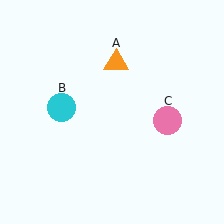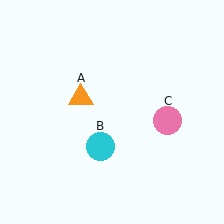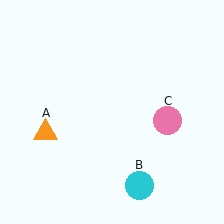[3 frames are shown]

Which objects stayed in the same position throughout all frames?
Pink circle (object C) remained stationary.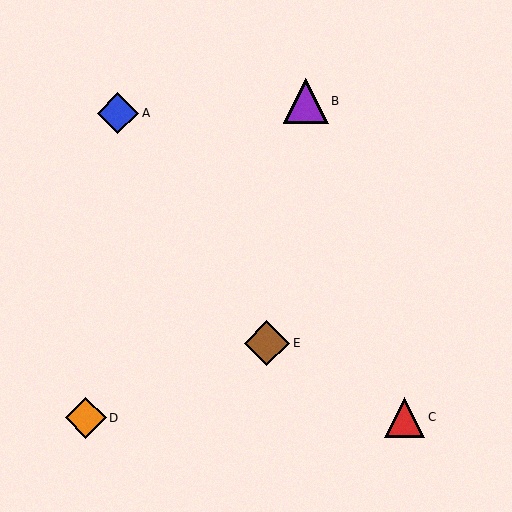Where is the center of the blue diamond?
The center of the blue diamond is at (118, 113).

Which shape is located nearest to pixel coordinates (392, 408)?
The red triangle (labeled C) at (404, 417) is nearest to that location.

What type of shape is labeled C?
Shape C is a red triangle.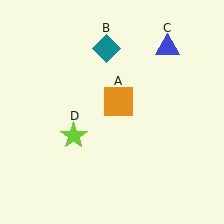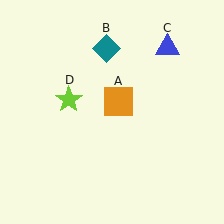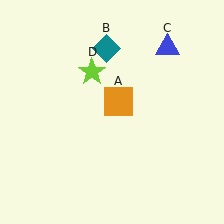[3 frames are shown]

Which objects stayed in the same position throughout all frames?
Orange square (object A) and teal diamond (object B) and blue triangle (object C) remained stationary.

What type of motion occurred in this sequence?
The lime star (object D) rotated clockwise around the center of the scene.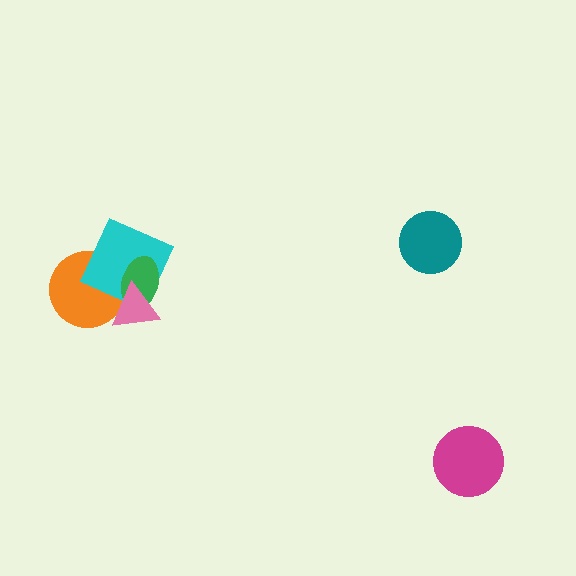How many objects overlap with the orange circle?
3 objects overlap with the orange circle.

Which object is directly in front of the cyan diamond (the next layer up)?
The green ellipse is directly in front of the cyan diamond.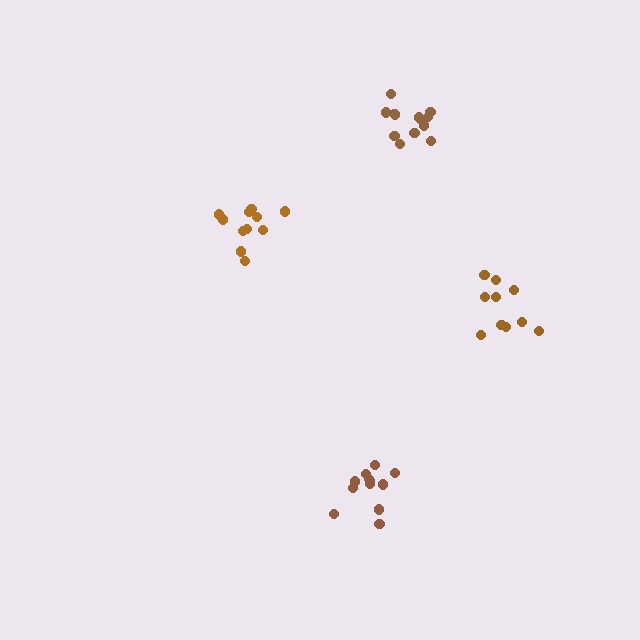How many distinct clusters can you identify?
There are 4 distinct clusters.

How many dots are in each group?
Group 1: 10 dots, Group 2: 13 dots, Group 3: 12 dots, Group 4: 11 dots (46 total).